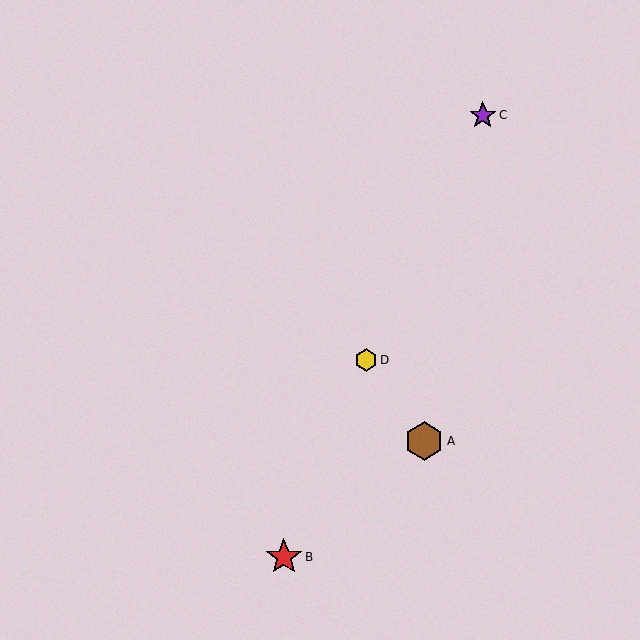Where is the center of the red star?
The center of the red star is at (284, 557).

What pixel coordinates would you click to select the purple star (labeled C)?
Click at (483, 115) to select the purple star C.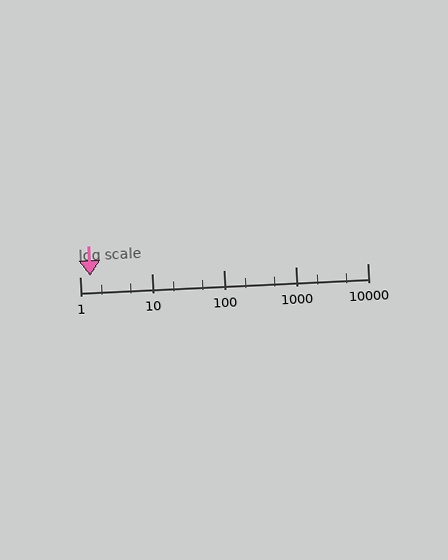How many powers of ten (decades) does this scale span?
The scale spans 4 decades, from 1 to 10000.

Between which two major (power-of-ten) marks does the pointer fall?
The pointer is between 1 and 10.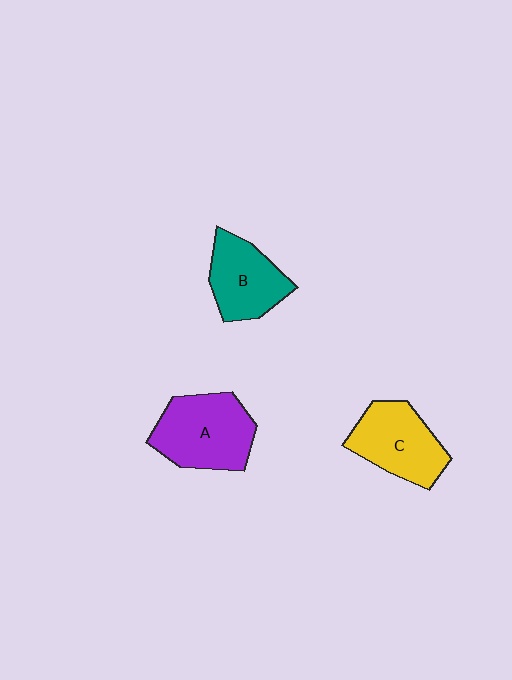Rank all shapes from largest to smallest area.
From largest to smallest: A (purple), C (yellow), B (teal).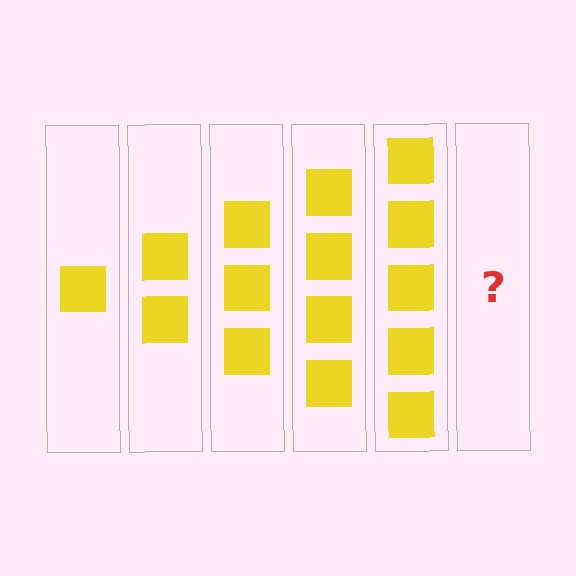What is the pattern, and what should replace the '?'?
The pattern is that each step adds one more square. The '?' should be 6 squares.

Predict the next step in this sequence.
The next step is 6 squares.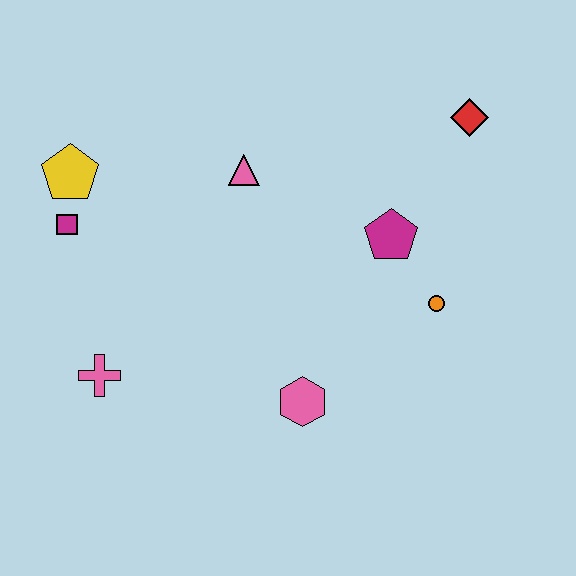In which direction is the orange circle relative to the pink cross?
The orange circle is to the right of the pink cross.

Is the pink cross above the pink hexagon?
Yes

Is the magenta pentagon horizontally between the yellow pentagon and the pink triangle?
No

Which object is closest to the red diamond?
The magenta pentagon is closest to the red diamond.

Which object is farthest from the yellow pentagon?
The red diamond is farthest from the yellow pentagon.